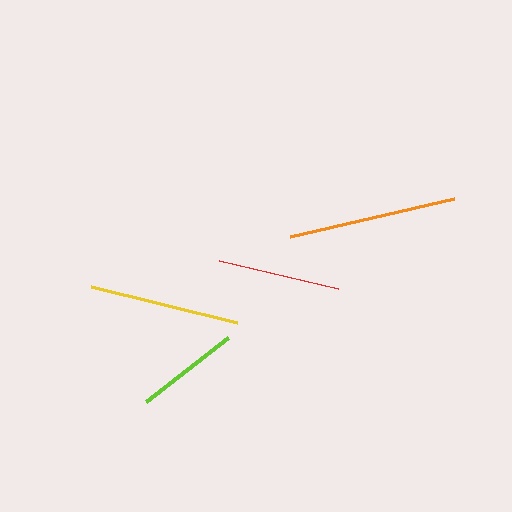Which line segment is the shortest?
The lime line is the shortest at approximately 105 pixels.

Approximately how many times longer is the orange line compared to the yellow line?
The orange line is approximately 1.1 times the length of the yellow line.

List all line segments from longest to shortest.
From longest to shortest: orange, yellow, red, lime.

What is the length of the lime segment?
The lime segment is approximately 105 pixels long.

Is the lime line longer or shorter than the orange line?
The orange line is longer than the lime line.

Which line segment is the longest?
The orange line is the longest at approximately 169 pixels.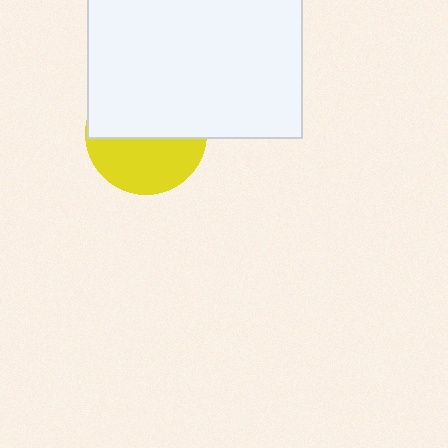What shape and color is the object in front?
The object in front is a white rectangle.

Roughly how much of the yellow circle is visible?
A small part of it is visible (roughly 44%).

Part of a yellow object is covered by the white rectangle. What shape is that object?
It is a circle.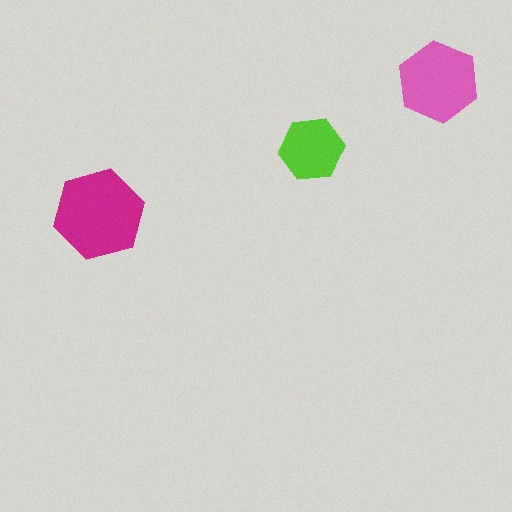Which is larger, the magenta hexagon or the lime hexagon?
The magenta one.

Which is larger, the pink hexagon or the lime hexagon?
The pink one.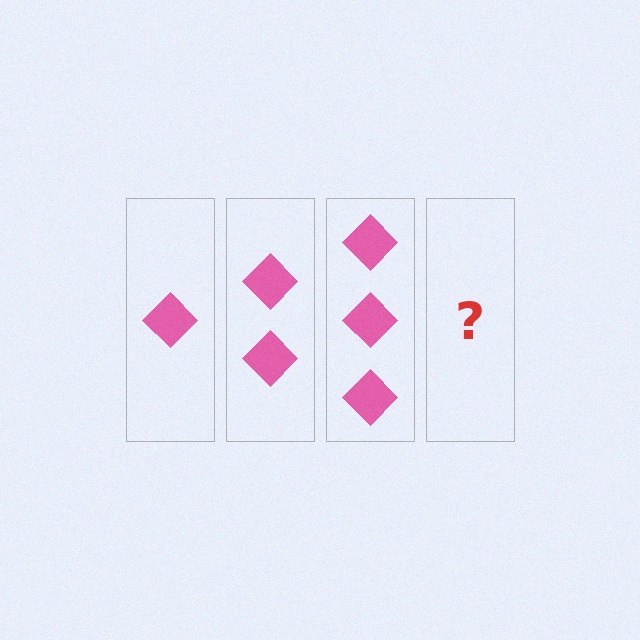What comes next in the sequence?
The next element should be 4 diamonds.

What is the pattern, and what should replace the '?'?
The pattern is that each step adds one more diamond. The '?' should be 4 diamonds.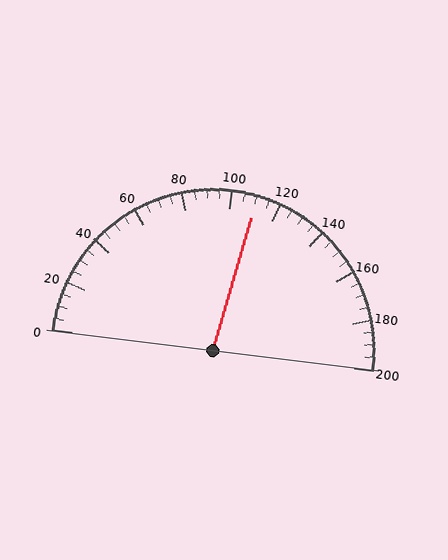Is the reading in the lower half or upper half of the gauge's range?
The reading is in the upper half of the range (0 to 200).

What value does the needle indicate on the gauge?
The needle indicates approximately 110.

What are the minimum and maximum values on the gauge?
The gauge ranges from 0 to 200.